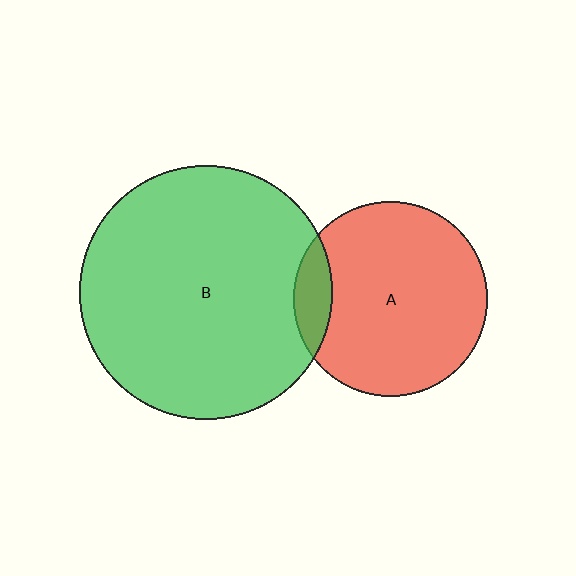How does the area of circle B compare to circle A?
Approximately 1.7 times.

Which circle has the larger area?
Circle B (green).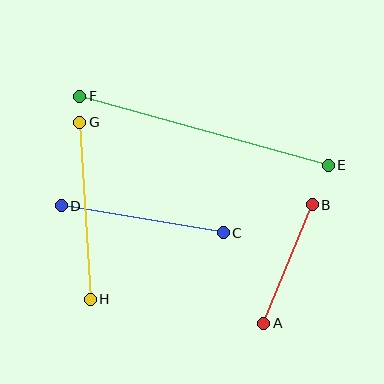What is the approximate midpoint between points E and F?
The midpoint is at approximately (204, 131) pixels.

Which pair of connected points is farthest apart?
Points E and F are farthest apart.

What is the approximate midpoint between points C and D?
The midpoint is at approximately (142, 219) pixels.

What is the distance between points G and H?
The distance is approximately 177 pixels.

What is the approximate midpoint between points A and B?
The midpoint is at approximately (288, 264) pixels.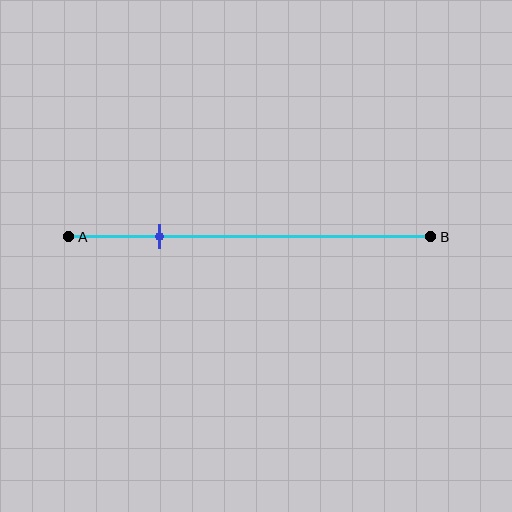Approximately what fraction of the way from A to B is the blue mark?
The blue mark is approximately 25% of the way from A to B.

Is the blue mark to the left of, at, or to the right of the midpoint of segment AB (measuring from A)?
The blue mark is to the left of the midpoint of segment AB.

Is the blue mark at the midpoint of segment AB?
No, the mark is at about 25% from A, not at the 50% midpoint.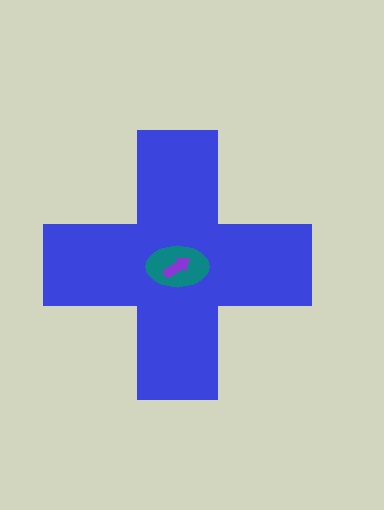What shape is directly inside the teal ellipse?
The purple arrow.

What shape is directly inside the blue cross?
The teal ellipse.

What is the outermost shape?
The blue cross.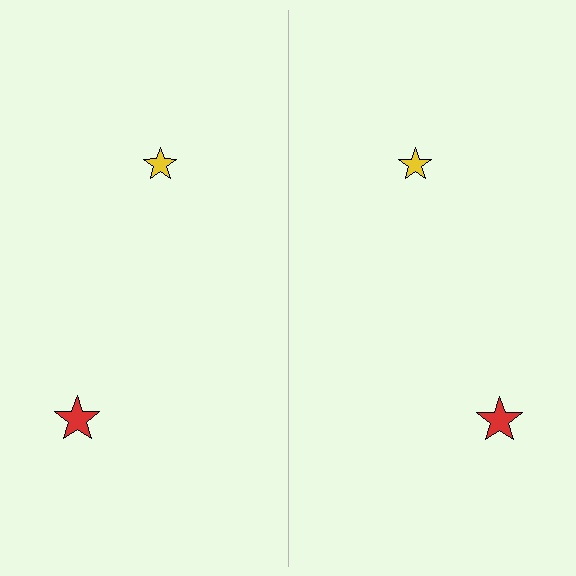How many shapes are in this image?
There are 4 shapes in this image.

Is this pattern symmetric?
Yes, this pattern has bilateral (reflection) symmetry.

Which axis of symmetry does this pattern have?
The pattern has a vertical axis of symmetry running through the center of the image.